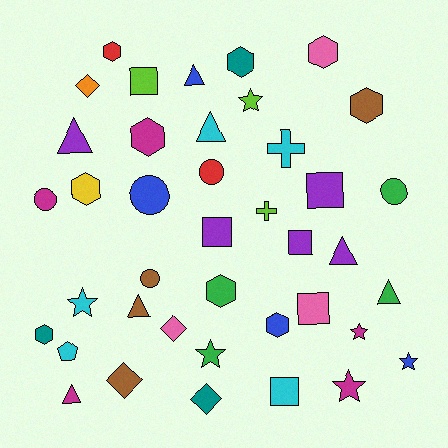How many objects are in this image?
There are 40 objects.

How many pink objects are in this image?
There are 3 pink objects.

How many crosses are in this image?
There are 2 crosses.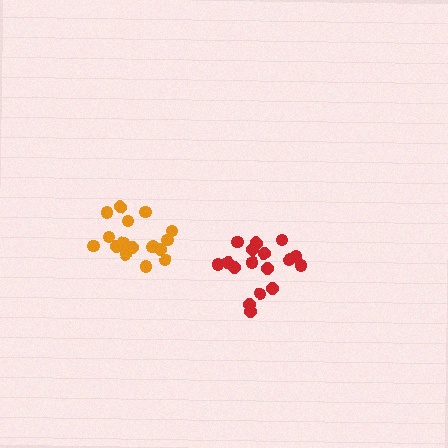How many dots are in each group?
Group 1: 17 dots, Group 2: 17 dots (34 total).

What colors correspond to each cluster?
The clusters are colored: orange, red.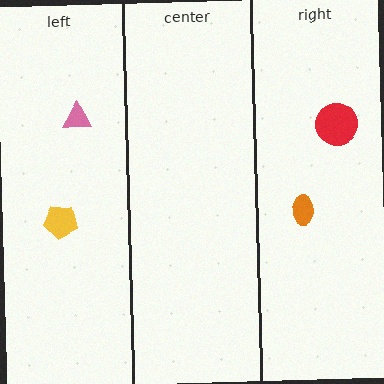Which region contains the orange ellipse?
The right region.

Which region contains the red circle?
The right region.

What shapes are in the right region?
The orange ellipse, the red circle.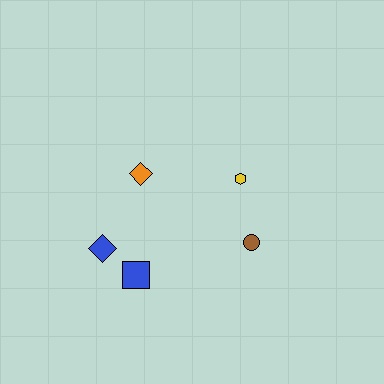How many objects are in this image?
There are 5 objects.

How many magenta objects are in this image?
There are no magenta objects.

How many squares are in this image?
There is 1 square.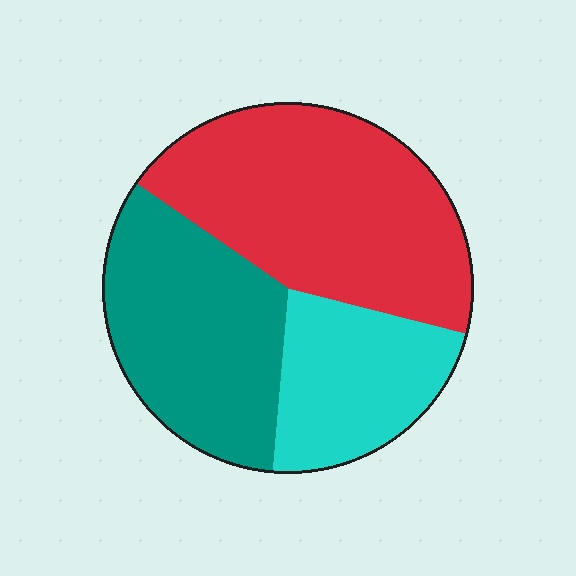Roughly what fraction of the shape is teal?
Teal covers 33% of the shape.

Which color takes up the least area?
Cyan, at roughly 20%.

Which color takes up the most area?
Red, at roughly 45%.